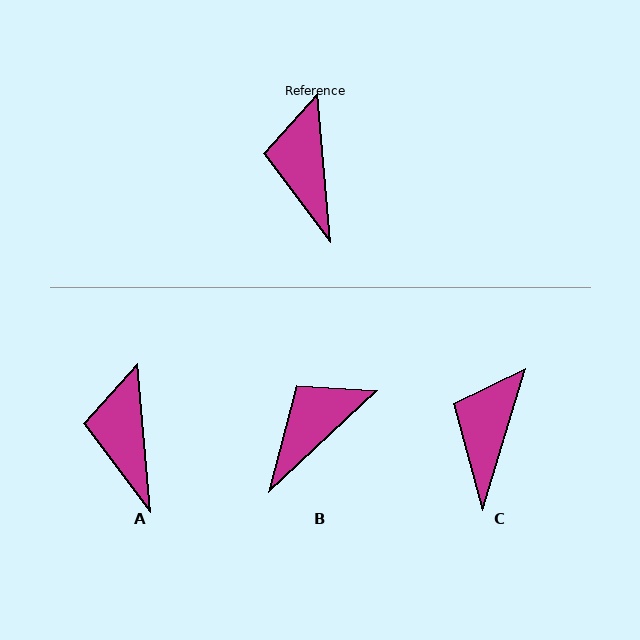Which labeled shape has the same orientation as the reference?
A.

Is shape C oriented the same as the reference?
No, it is off by about 22 degrees.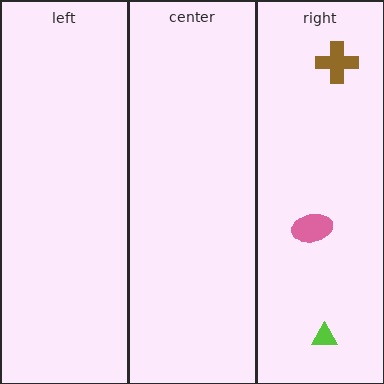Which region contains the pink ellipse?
The right region.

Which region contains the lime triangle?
The right region.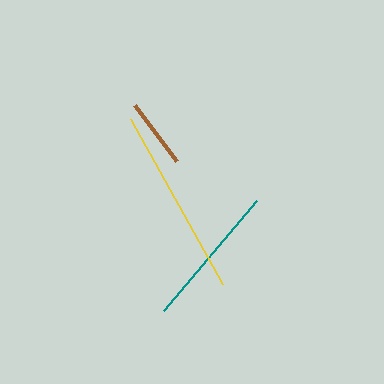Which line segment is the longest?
The yellow line is the longest at approximately 188 pixels.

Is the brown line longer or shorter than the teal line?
The teal line is longer than the brown line.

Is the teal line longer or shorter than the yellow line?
The yellow line is longer than the teal line.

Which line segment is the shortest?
The brown line is the shortest at approximately 70 pixels.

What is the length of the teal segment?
The teal segment is approximately 145 pixels long.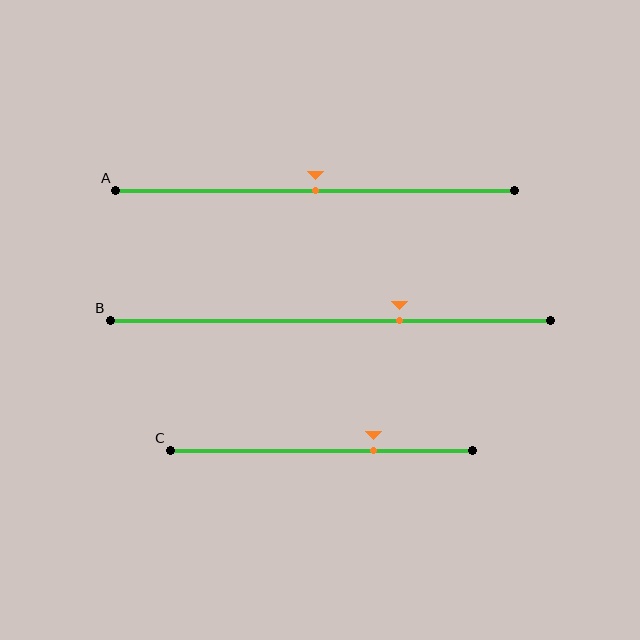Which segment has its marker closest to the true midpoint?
Segment A has its marker closest to the true midpoint.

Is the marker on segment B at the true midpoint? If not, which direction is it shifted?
No, the marker on segment B is shifted to the right by about 16% of the segment length.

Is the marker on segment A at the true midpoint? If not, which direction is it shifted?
Yes, the marker on segment A is at the true midpoint.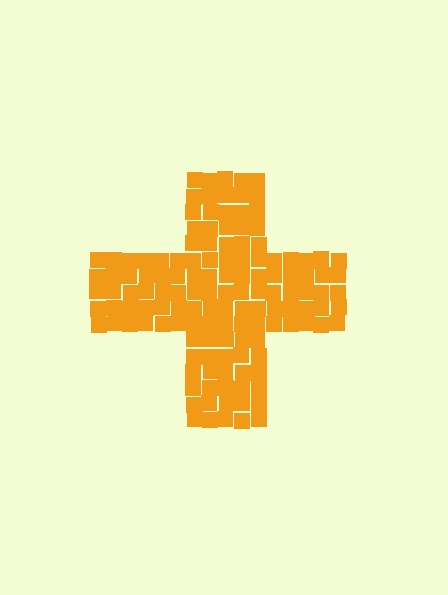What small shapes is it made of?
It is made of small squares.